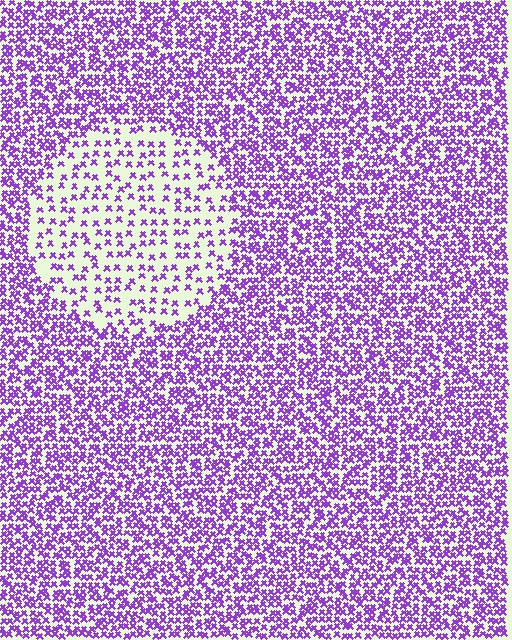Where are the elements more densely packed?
The elements are more densely packed outside the circle boundary.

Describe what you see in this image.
The image contains small purple elements arranged at two different densities. A circle-shaped region is visible where the elements are less densely packed than the surrounding area.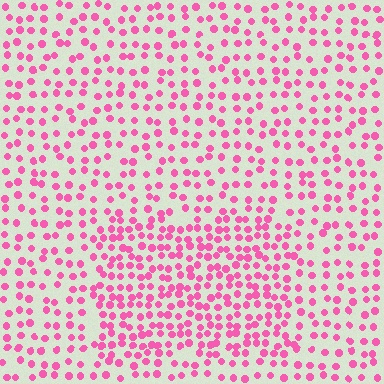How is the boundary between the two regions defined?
The boundary is defined by a change in element density (approximately 1.7x ratio). All elements are the same color, size, and shape.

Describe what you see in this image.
The image contains small pink elements arranged at two different densities. A rectangle-shaped region is visible where the elements are more densely packed than the surrounding area.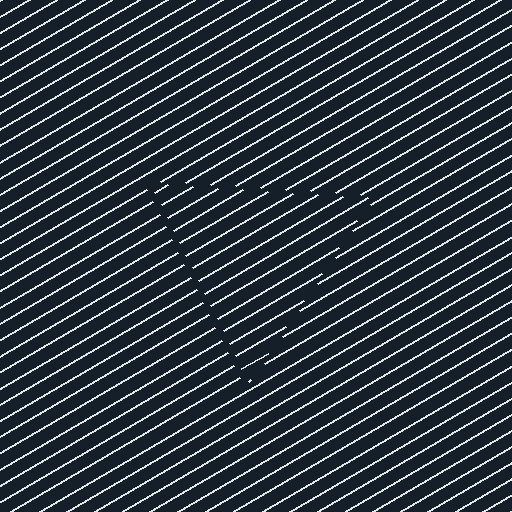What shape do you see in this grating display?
An illusory triangle. The interior of the shape contains the same grating, shifted by half a period — the contour is defined by the phase discontinuity where line-ends from the inner and outer gratings abut.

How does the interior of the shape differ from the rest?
The interior of the shape contains the same grating, shifted by half a period — the contour is defined by the phase discontinuity where line-ends from the inner and outer gratings abut.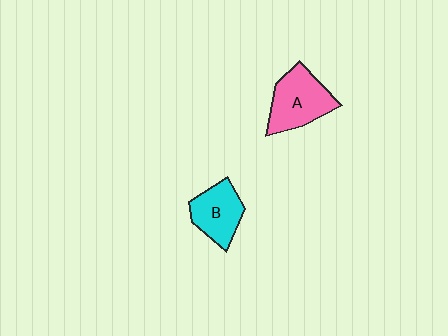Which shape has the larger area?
Shape A (pink).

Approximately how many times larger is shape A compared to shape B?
Approximately 1.3 times.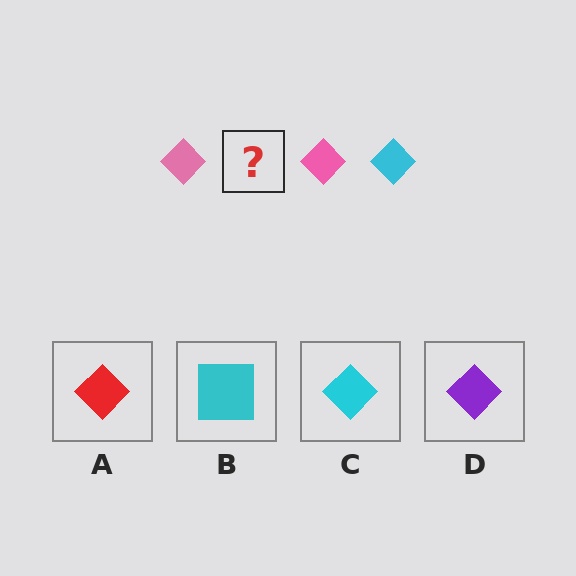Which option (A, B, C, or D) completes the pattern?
C.